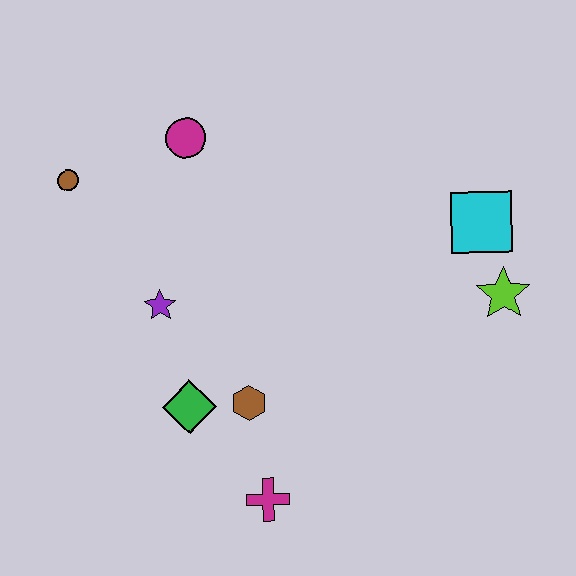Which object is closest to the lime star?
The cyan square is closest to the lime star.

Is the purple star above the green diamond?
Yes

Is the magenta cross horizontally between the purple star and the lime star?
Yes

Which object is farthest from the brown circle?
The lime star is farthest from the brown circle.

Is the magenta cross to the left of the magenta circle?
No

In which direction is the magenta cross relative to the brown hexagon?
The magenta cross is below the brown hexagon.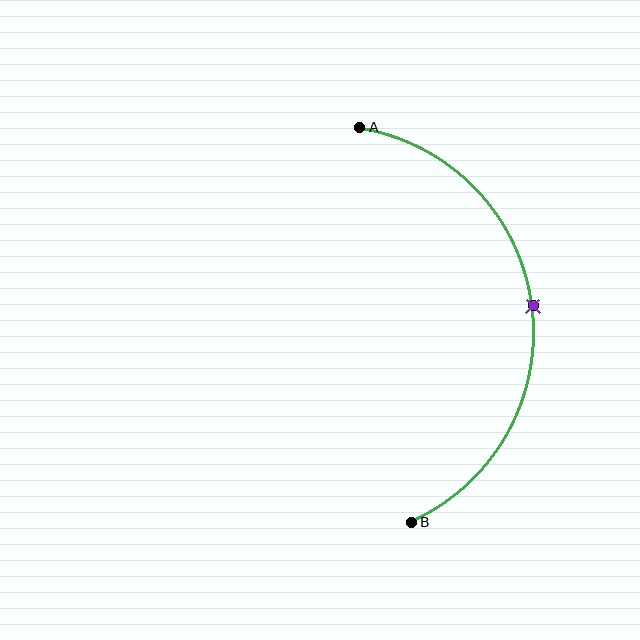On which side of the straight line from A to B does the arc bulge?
The arc bulges to the right of the straight line connecting A and B.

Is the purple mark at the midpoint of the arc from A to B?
Yes. The purple mark lies on the arc at equal arc-length from both A and B — it is the arc midpoint.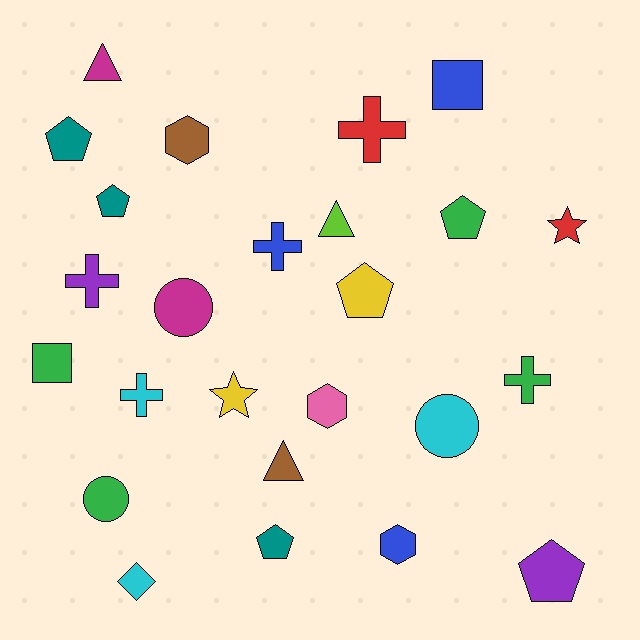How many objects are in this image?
There are 25 objects.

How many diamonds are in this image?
There is 1 diamond.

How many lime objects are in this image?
There is 1 lime object.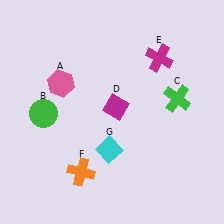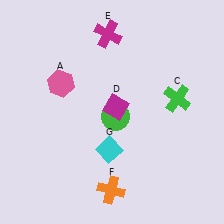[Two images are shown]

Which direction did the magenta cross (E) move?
The magenta cross (E) moved left.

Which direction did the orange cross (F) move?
The orange cross (F) moved right.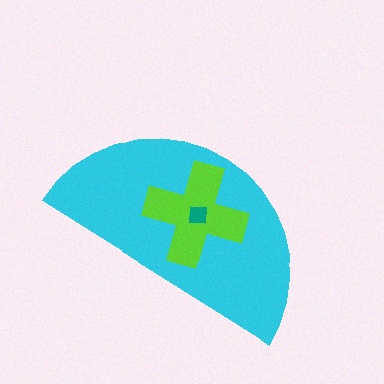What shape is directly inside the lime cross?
The teal square.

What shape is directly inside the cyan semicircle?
The lime cross.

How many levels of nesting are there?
3.